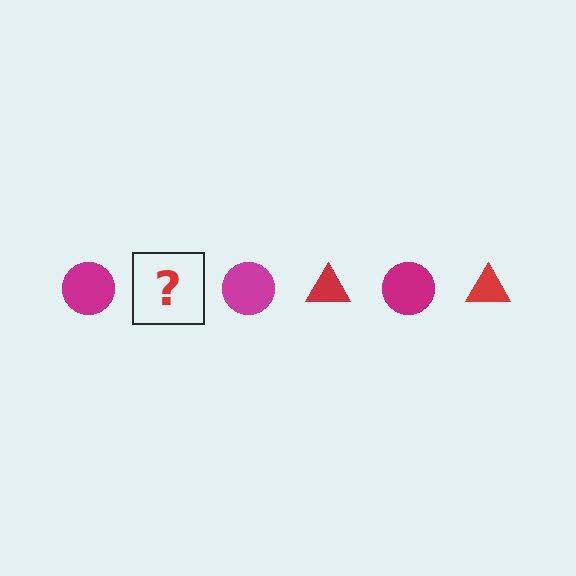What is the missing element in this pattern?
The missing element is a red triangle.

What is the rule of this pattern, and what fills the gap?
The rule is that the pattern alternates between magenta circle and red triangle. The gap should be filled with a red triangle.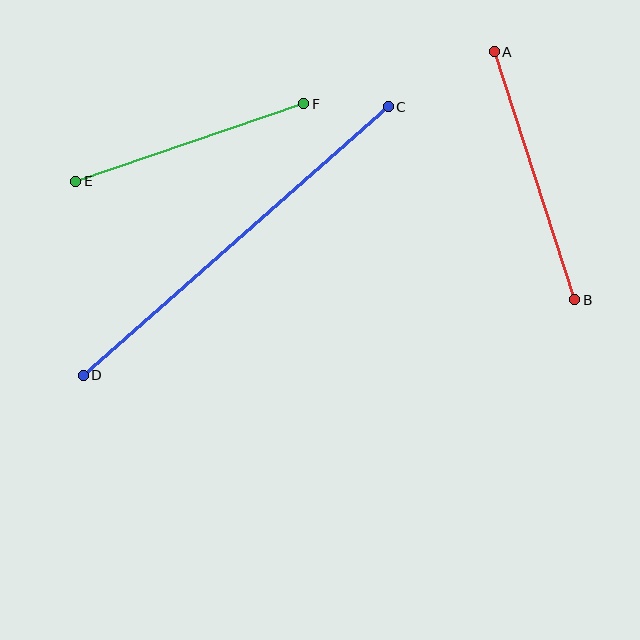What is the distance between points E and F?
The distance is approximately 241 pixels.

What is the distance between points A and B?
The distance is approximately 261 pixels.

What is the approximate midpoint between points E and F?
The midpoint is at approximately (190, 142) pixels.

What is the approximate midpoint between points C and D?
The midpoint is at approximately (236, 241) pixels.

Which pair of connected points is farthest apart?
Points C and D are farthest apart.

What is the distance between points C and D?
The distance is approximately 406 pixels.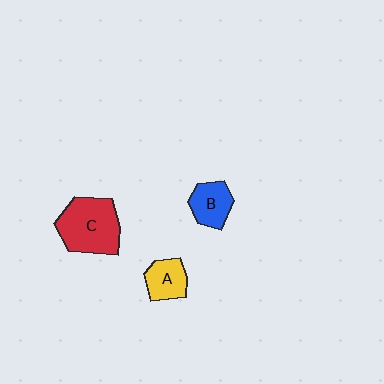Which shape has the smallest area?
Shape A (yellow).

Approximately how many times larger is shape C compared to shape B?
Approximately 1.9 times.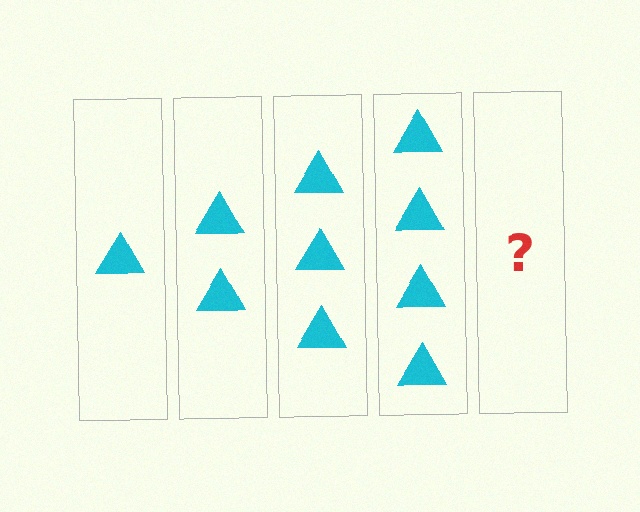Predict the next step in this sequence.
The next step is 5 triangles.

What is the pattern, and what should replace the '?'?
The pattern is that each step adds one more triangle. The '?' should be 5 triangles.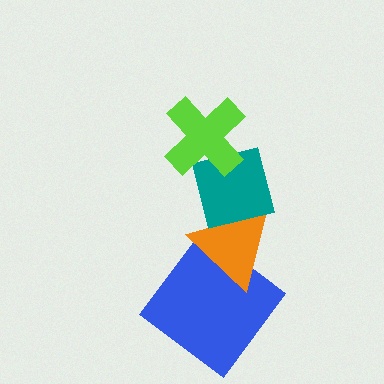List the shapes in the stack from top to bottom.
From top to bottom: the lime cross, the teal square, the orange triangle, the blue diamond.